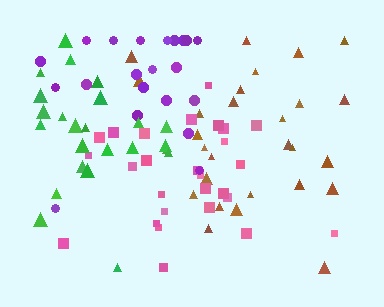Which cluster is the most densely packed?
Purple.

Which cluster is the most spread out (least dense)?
Brown.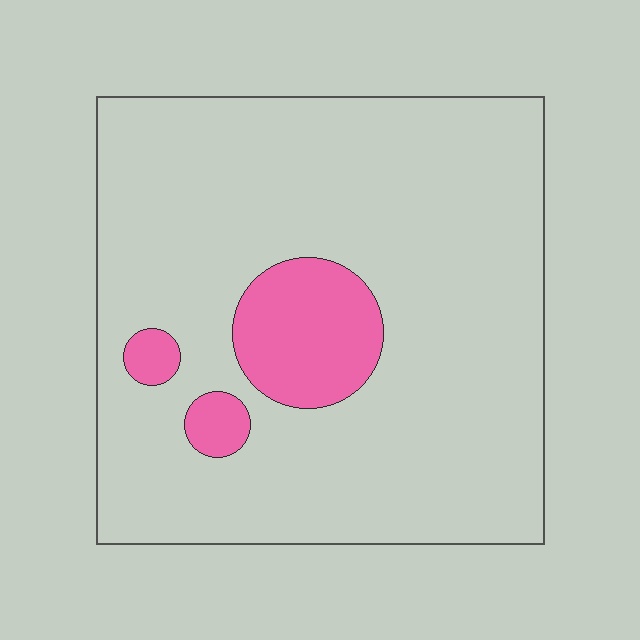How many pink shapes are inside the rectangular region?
3.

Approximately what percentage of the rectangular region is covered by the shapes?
Approximately 10%.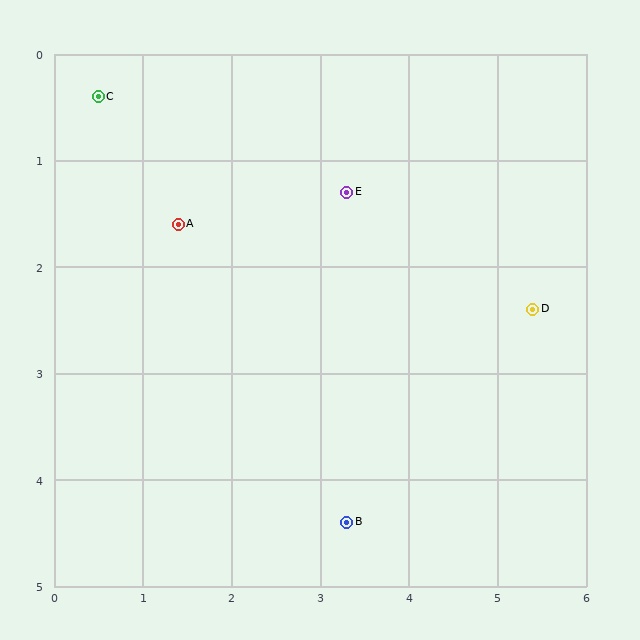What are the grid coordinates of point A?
Point A is at approximately (1.4, 1.6).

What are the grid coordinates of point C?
Point C is at approximately (0.5, 0.4).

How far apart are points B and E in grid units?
Points B and E are about 3.1 grid units apart.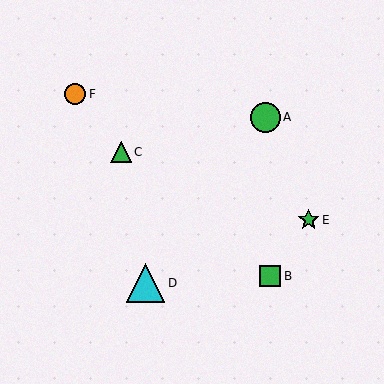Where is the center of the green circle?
The center of the green circle is at (265, 117).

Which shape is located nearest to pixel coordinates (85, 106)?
The orange circle (labeled F) at (75, 94) is nearest to that location.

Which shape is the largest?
The cyan triangle (labeled D) is the largest.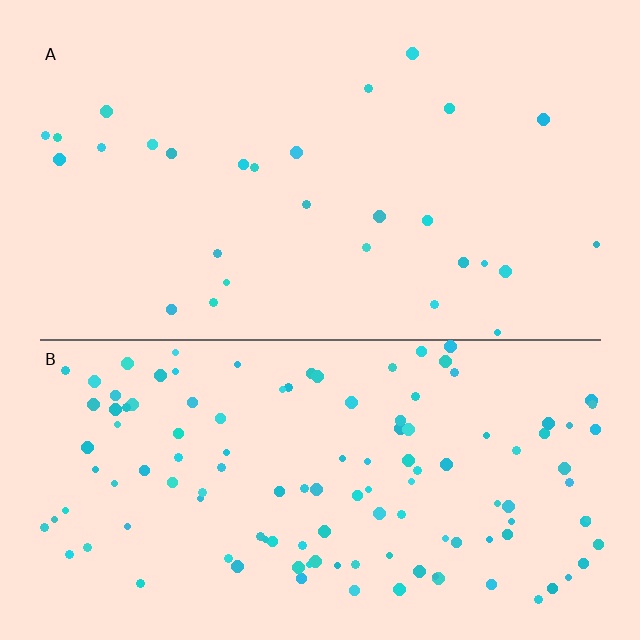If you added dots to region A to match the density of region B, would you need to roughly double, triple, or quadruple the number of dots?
Approximately quadruple.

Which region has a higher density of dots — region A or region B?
B (the bottom).